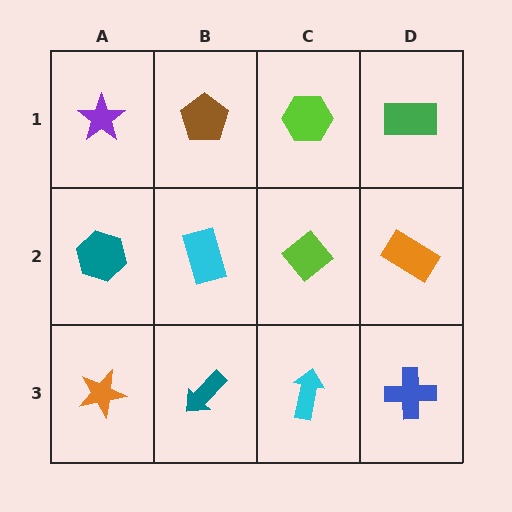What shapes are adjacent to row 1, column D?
An orange rectangle (row 2, column D), a lime hexagon (row 1, column C).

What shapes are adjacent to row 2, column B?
A brown pentagon (row 1, column B), a teal arrow (row 3, column B), a teal hexagon (row 2, column A), a lime diamond (row 2, column C).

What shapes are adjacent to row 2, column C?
A lime hexagon (row 1, column C), a cyan arrow (row 3, column C), a cyan rectangle (row 2, column B), an orange rectangle (row 2, column D).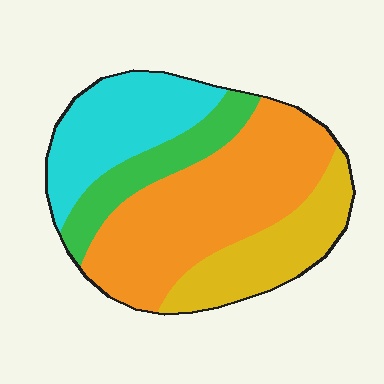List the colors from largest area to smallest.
From largest to smallest: orange, cyan, yellow, green.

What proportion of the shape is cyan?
Cyan takes up between a sixth and a third of the shape.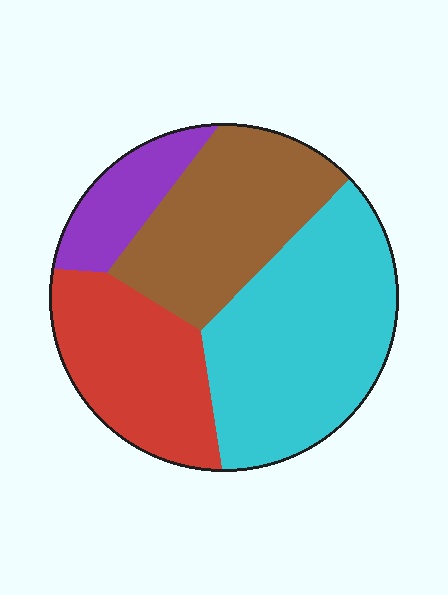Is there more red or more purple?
Red.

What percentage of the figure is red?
Red takes up less than a quarter of the figure.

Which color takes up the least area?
Purple, at roughly 10%.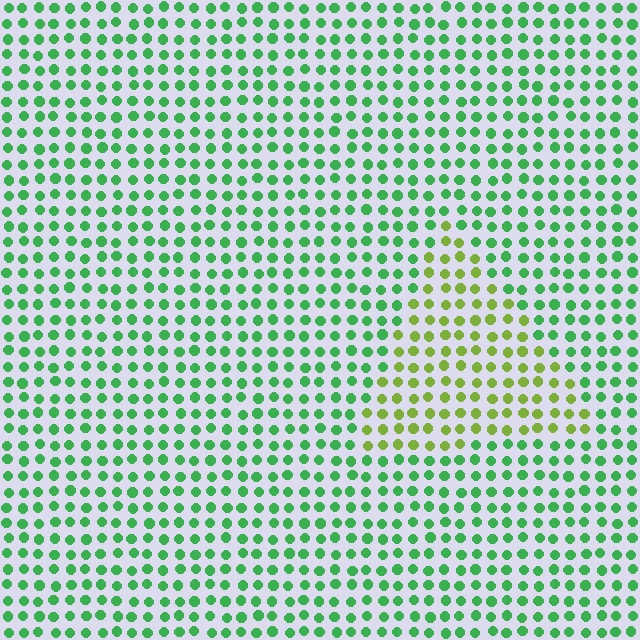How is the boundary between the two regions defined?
The boundary is defined purely by a slight shift in hue (about 45 degrees). Spacing, size, and orientation are identical on both sides.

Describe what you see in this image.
The image is filled with small green elements in a uniform arrangement. A triangle-shaped region is visible where the elements are tinted to a slightly different hue, forming a subtle color boundary.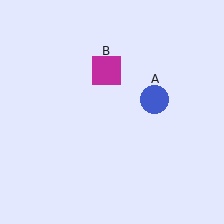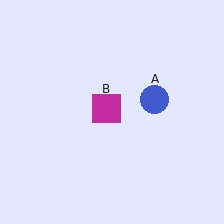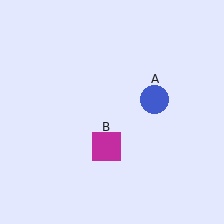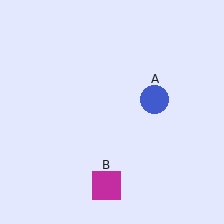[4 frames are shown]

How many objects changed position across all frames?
1 object changed position: magenta square (object B).